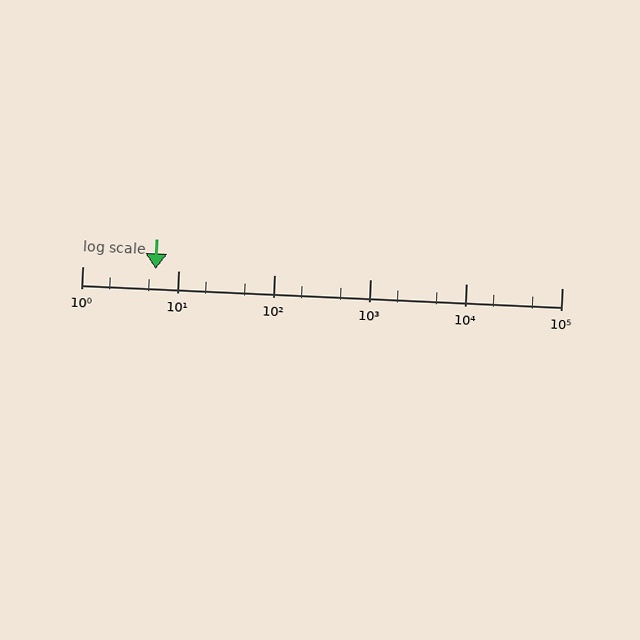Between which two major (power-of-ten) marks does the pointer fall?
The pointer is between 1 and 10.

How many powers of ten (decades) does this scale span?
The scale spans 5 decades, from 1 to 100000.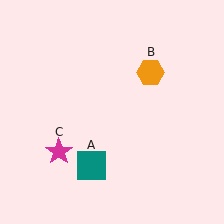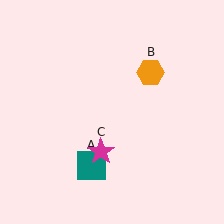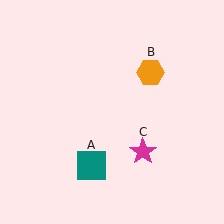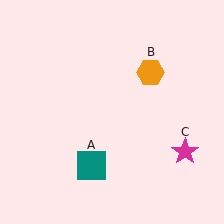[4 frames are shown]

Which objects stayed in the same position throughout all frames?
Teal square (object A) and orange hexagon (object B) remained stationary.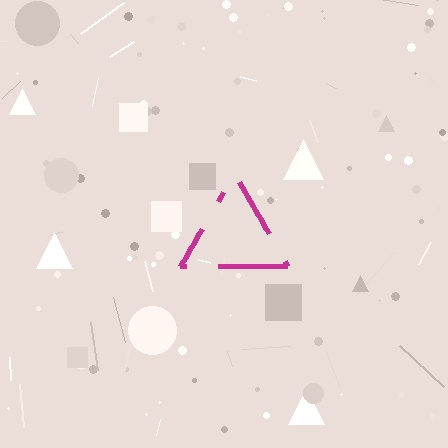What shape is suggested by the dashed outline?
The dashed outline suggests a triangle.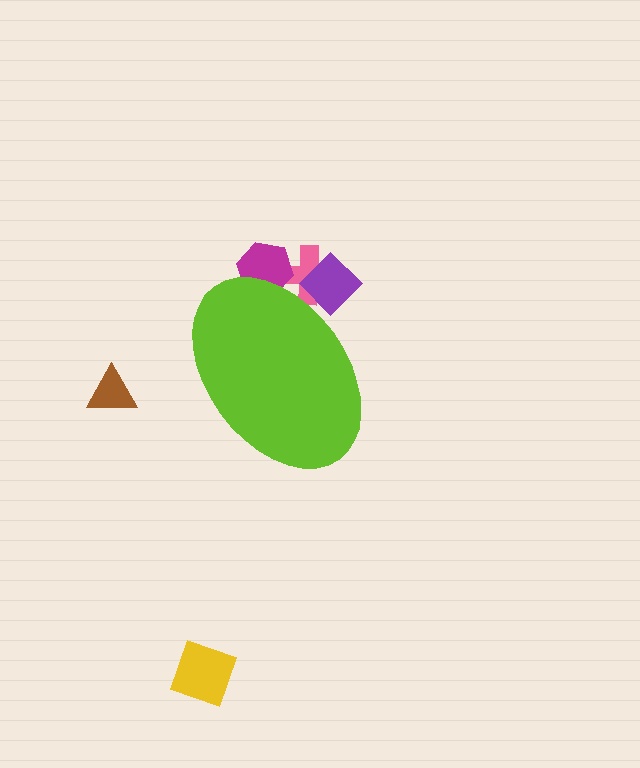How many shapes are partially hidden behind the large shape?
3 shapes are partially hidden.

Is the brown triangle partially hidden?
No, the brown triangle is fully visible.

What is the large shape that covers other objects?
A lime ellipse.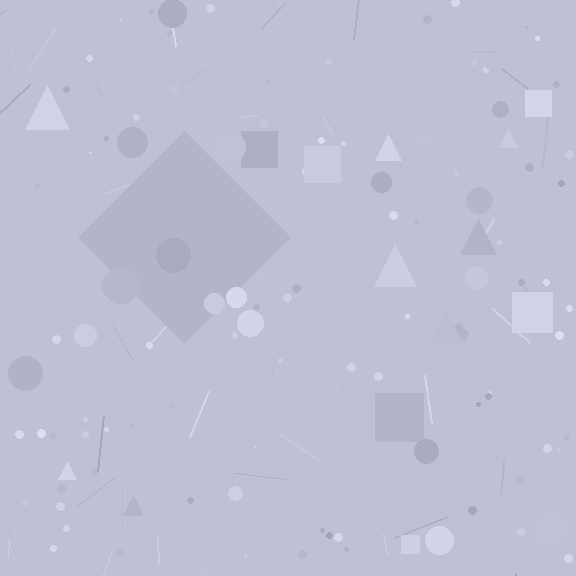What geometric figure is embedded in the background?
A diamond is embedded in the background.